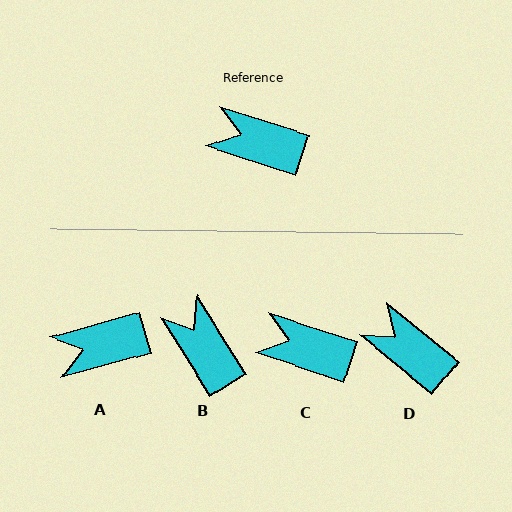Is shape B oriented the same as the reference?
No, it is off by about 40 degrees.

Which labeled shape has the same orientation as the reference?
C.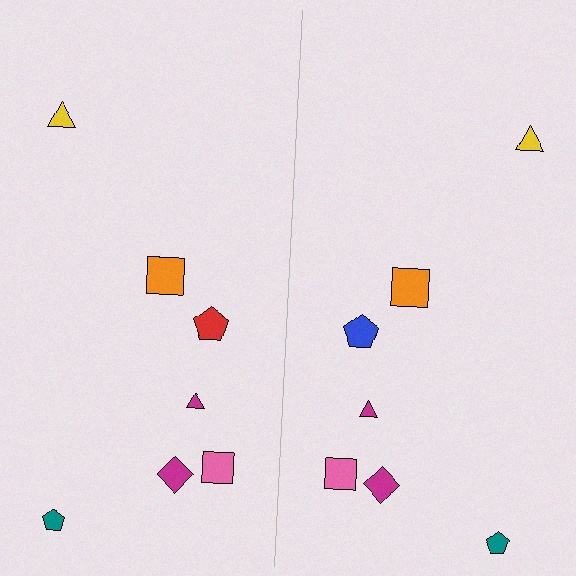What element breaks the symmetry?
The blue pentagon on the right side breaks the symmetry — its mirror counterpart is red.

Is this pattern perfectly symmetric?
No, the pattern is not perfectly symmetric. The blue pentagon on the right side breaks the symmetry — its mirror counterpart is red.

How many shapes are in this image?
There are 14 shapes in this image.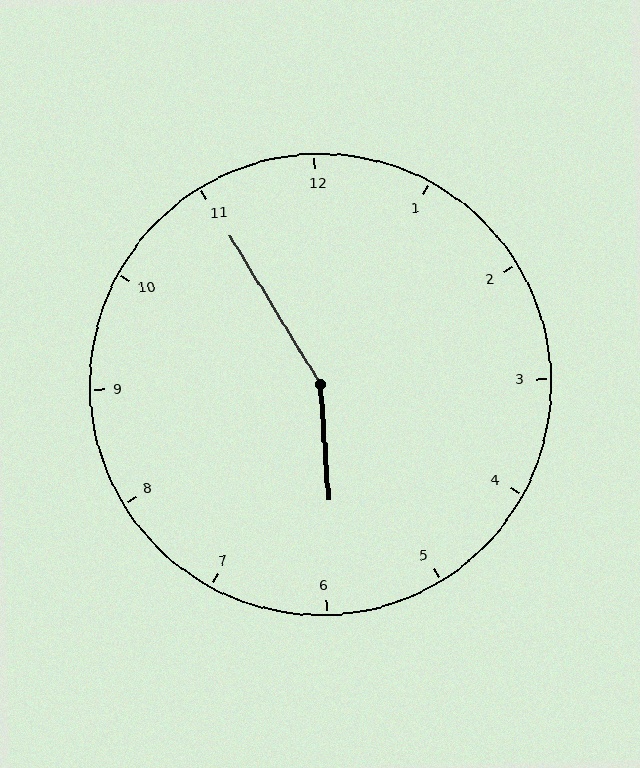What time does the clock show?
5:55.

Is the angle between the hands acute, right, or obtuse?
It is obtuse.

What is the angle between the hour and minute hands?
Approximately 152 degrees.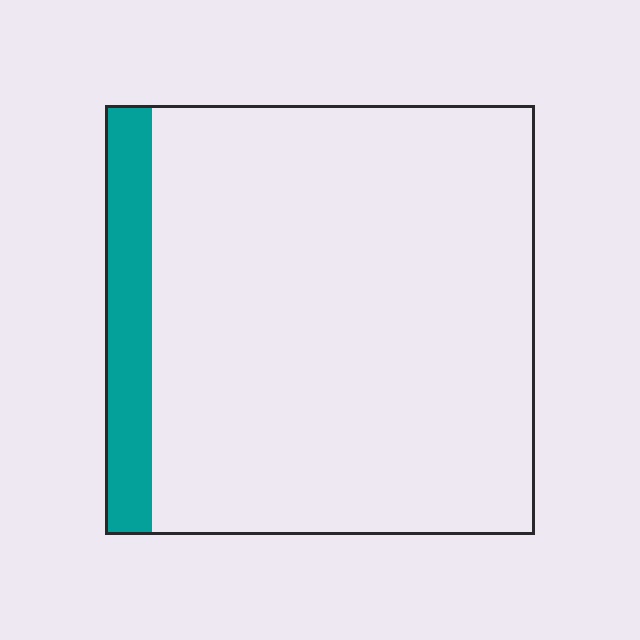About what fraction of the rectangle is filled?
About one tenth (1/10).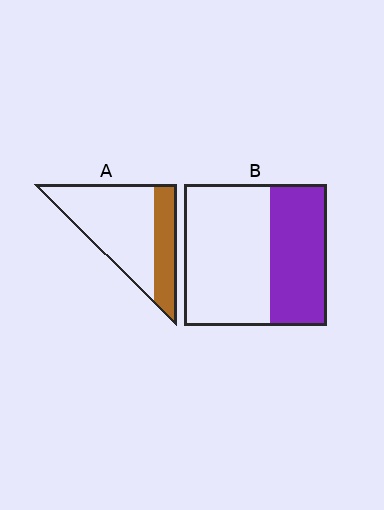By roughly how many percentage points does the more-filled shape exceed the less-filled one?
By roughly 10 percentage points (B over A).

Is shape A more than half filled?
No.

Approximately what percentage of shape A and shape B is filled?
A is approximately 30% and B is approximately 40%.